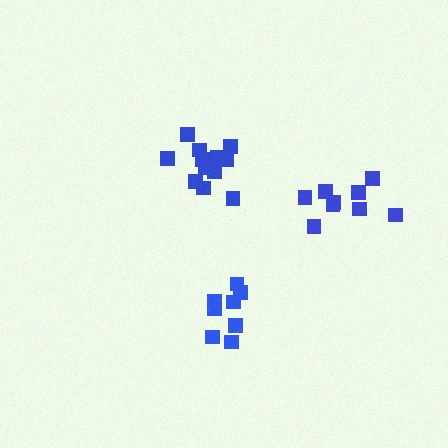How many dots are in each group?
Group 1: 8 dots, Group 2: 9 dots, Group 3: 14 dots (31 total).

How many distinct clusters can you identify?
There are 3 distinct clusters.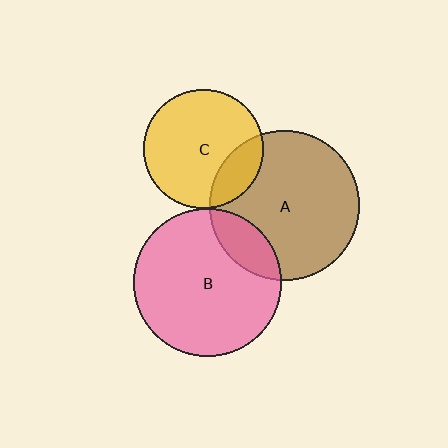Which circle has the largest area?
Circle A (brown).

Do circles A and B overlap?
Yes.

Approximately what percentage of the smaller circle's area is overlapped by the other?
Approximately 15%.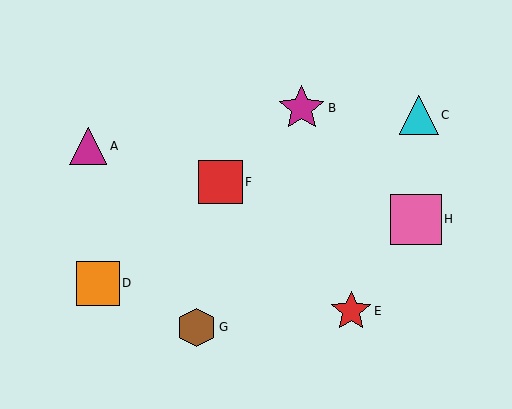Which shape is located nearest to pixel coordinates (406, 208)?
The pink square (labeled H) at (416, 219) is nearest to that location.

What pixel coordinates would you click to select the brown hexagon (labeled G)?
Click at (197, 327) to select the brown hexagon G.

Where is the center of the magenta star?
The center of the magenta star is at (302, 108).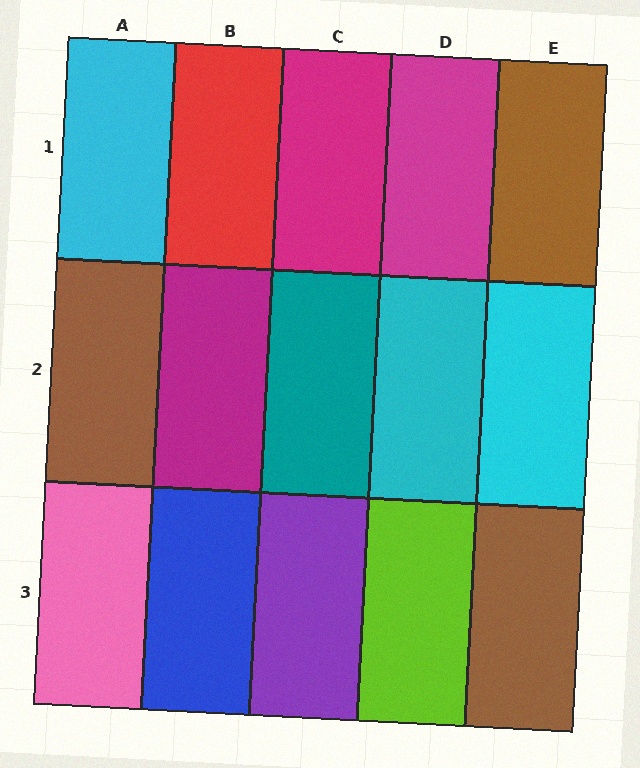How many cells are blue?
1 cell is blue.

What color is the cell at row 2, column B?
Magenta.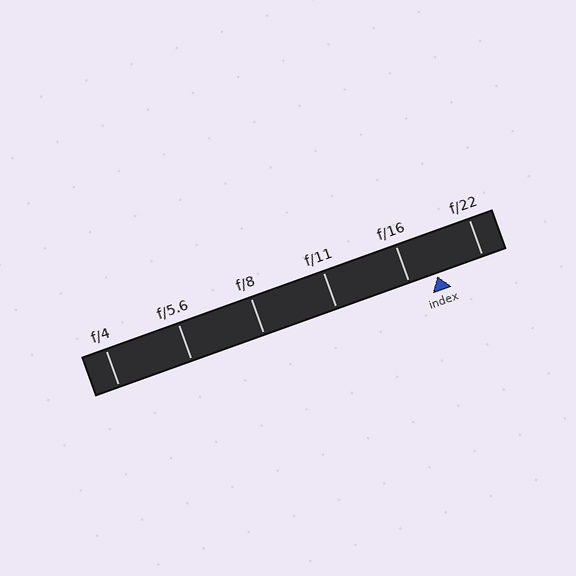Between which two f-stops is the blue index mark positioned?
The index mark is between f/16 and f/22.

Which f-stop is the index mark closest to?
The index mark is closest to f/16.